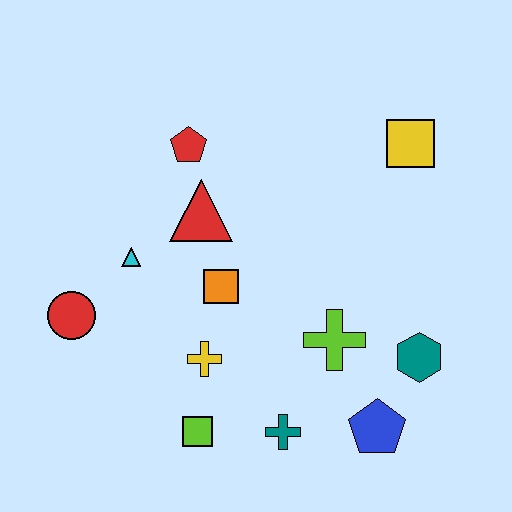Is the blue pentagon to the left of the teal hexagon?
Yes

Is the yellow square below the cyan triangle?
No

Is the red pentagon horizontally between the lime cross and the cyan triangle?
Yes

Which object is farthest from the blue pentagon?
The red pentagon is farthest from the blue pentagon.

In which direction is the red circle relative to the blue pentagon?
The red circle is to the left of the blue pentagon.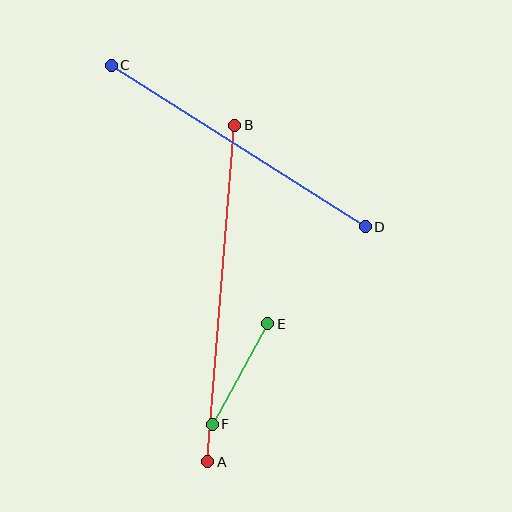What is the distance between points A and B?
The distance is approximately 337 pixels.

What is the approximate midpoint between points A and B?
The midpoint is at approximately (221, 293) pixels.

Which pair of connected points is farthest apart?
Points A and B are farthest apart.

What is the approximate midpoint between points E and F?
The midpoint is at approximately (240, 374) pixels.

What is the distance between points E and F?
The distance is approximately 115 pixels.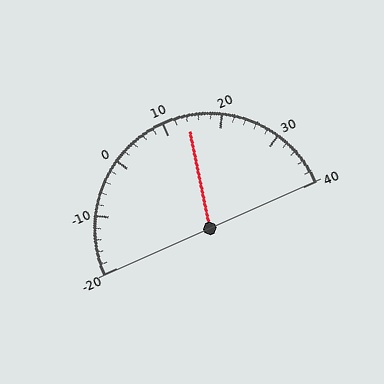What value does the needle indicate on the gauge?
The needle indicates approximately 14.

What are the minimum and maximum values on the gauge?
The gauge ranges from -20 to 40.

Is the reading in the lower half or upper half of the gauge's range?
The reading is in the upper half of the range (-20 to 40).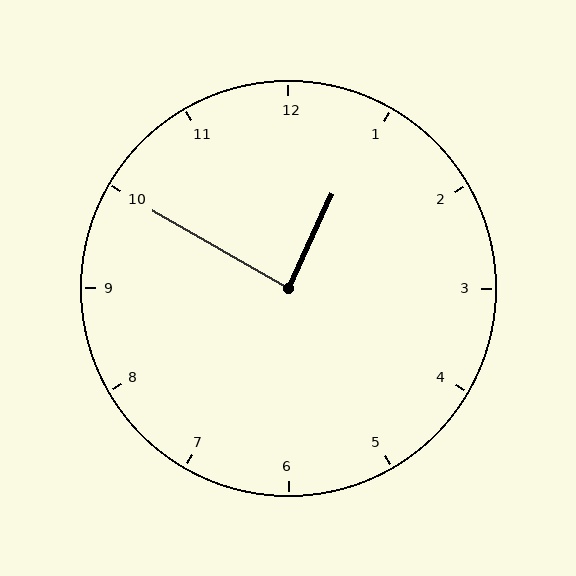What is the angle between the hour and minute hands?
Approximately 85 degrees.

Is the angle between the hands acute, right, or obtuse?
It is right.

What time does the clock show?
12:50.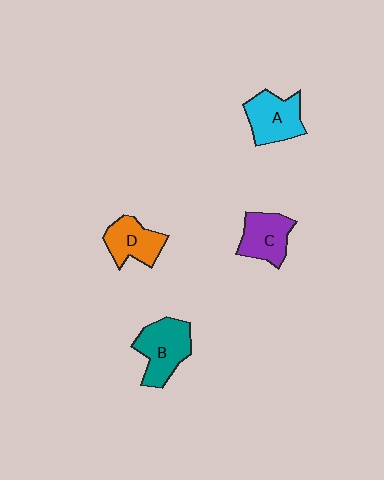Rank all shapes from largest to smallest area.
From largest to smallest: B (teal), A (cyan), C (purple), D (orange).